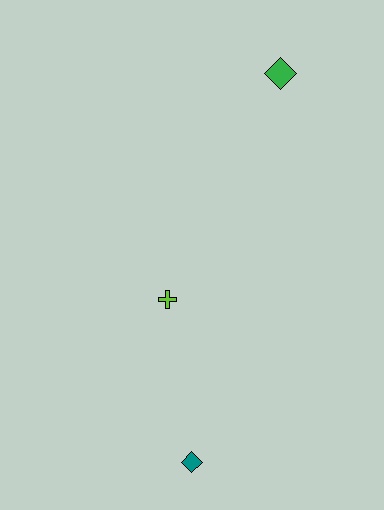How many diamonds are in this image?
There are 2 diamonds.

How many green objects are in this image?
There is 1 green object.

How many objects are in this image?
There are 3 objects.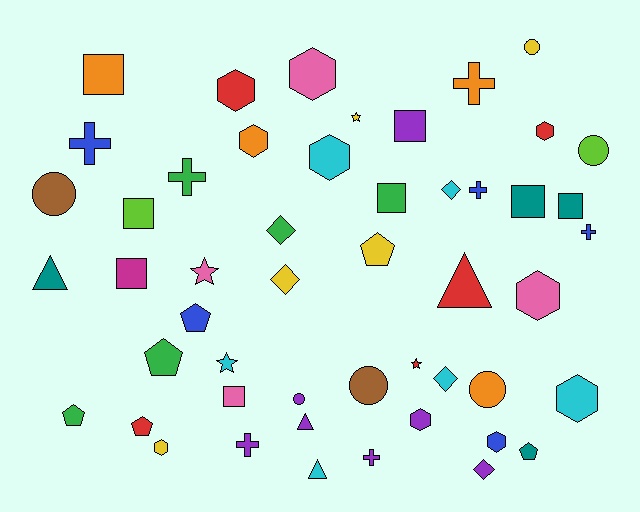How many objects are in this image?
There are 50 objects.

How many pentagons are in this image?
There are 6 pentagons.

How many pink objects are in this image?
There are 4 pink objects.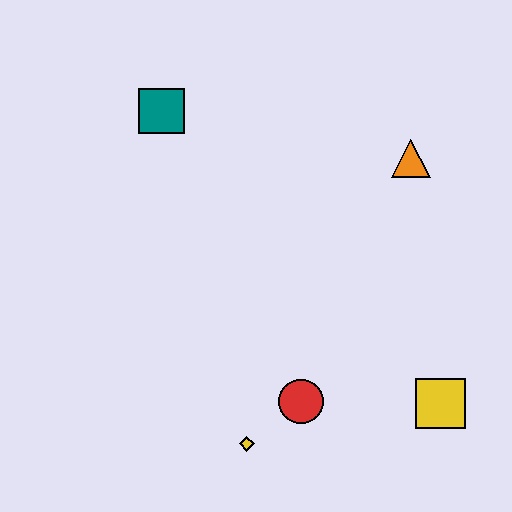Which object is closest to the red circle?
The yellow diamond is closest to the red circle.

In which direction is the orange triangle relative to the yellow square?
The orange triangle is above the yellow square.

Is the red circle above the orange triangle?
No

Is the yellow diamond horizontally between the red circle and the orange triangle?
No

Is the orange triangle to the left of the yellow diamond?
No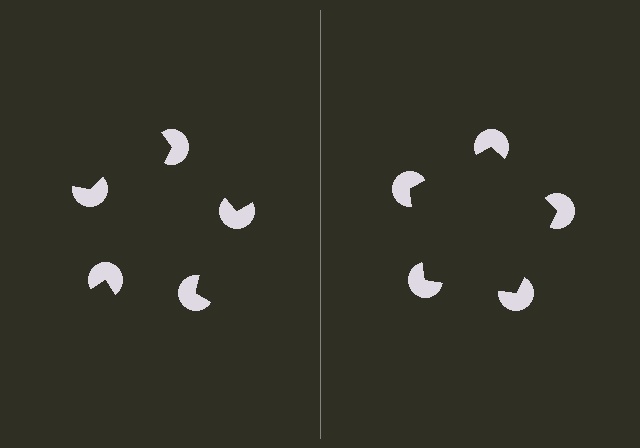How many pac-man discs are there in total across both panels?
10 — 5 on each side.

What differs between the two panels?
The pac-man discs are positioned identically on both sides; only the wedge orientations differ. On the right they align to a pentagon; on the left they are misaligned.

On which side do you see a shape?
An illusory pentagon appears on the right side. On the left side the wedge cuts are rotated, so no coherent shape forms.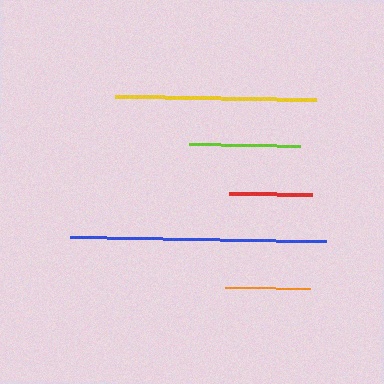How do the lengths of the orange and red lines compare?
The orange and red lines are approximately the same length.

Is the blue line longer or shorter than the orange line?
The blue line is longer than the orange line.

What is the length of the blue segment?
The blue segment is approximately 255 pixels long.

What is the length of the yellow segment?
The yellow segment is approximately 201 pixels long.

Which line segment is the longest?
The blue line is the longest at approximately 255 pixels.